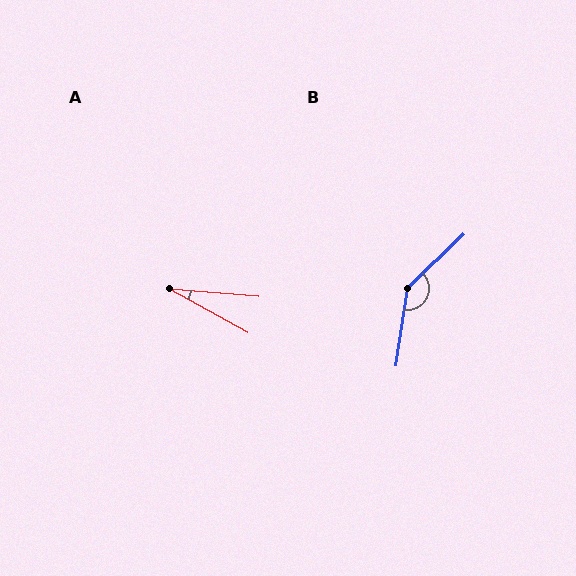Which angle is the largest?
B, at approximately 143 degrees.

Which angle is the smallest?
A, at approximately 24 degrees.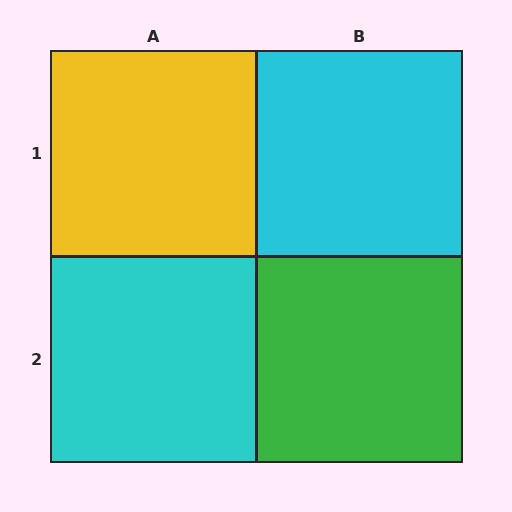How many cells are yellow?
1 cell is yellow.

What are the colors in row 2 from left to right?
Cyan, green.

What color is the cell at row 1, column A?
Yellow.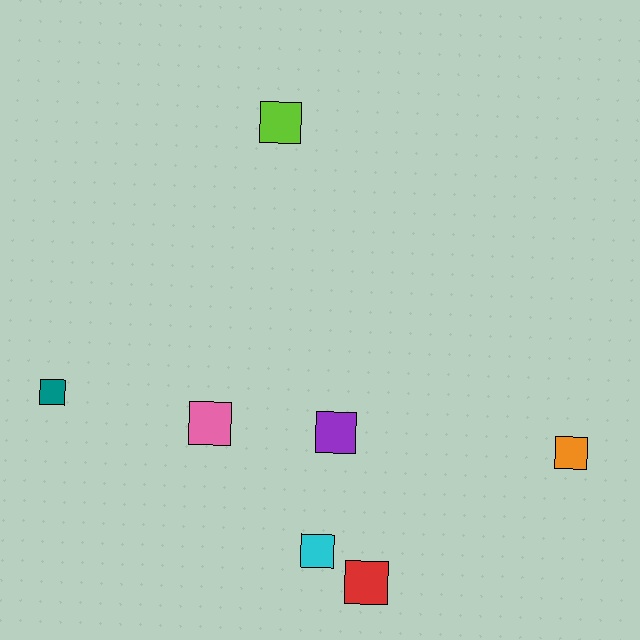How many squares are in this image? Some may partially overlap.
There are 7 squares.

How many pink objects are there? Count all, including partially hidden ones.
There is 1 pink object.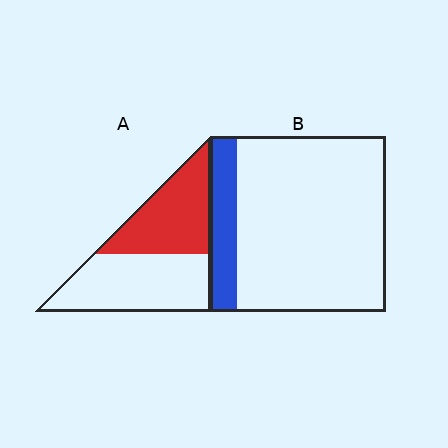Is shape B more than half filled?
No.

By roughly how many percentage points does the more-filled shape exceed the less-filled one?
By roughly 30 percentage points (A over B).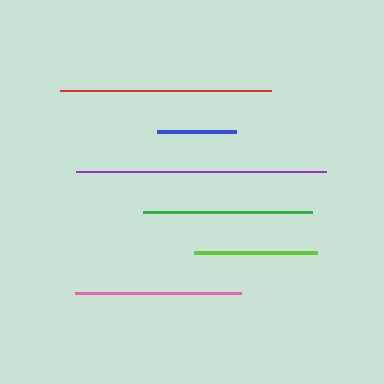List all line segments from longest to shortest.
From longest to shortest: purple, red, green, pink, lime, blue.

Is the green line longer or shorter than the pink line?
The green line is longer than the pink line.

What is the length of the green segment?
The green segment is approximately 169 pixels long.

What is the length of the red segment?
The red segment is approximately 211 pixels long.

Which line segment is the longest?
The purple line is the longest at approximately 250 pixels.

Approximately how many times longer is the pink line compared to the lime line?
The pink line is approximately 1.4 times the length of the lime line.